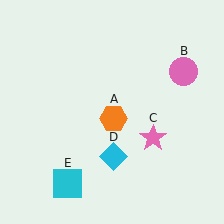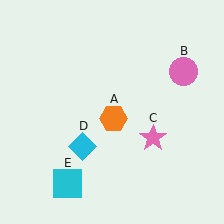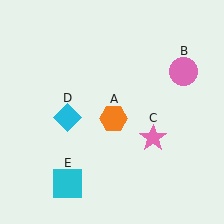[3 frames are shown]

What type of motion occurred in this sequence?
The cyan diamond (object D) rotated clockwise around the center of the scene.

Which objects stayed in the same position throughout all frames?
Orange hexagon (object A) and pink circle (object B) and pink star (object C) and cyan square (object E) remained stationary.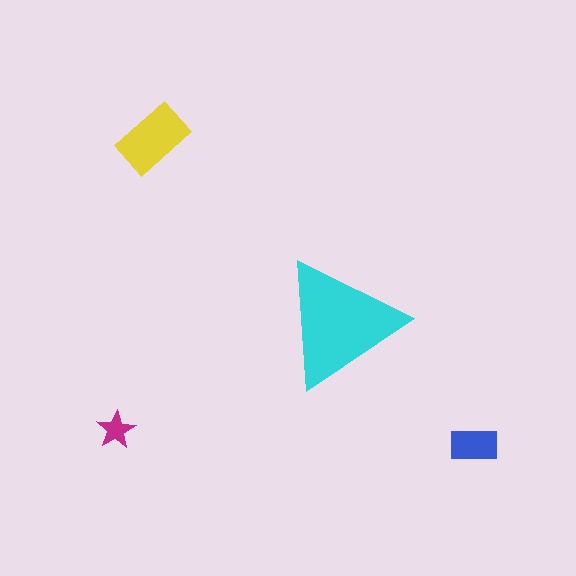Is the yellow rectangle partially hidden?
No, the yellow rectangle is fully visible.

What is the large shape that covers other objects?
A cyan triangle.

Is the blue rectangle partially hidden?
No, the blue rectangle is fully visible.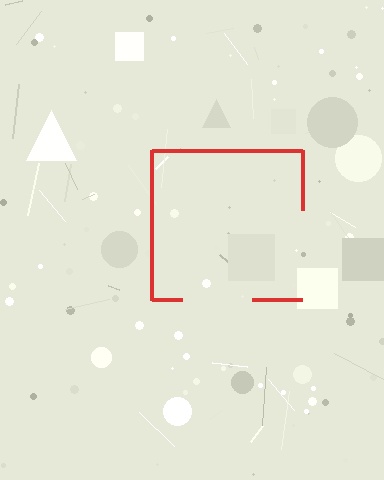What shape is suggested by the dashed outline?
The dashed outline suggests a square.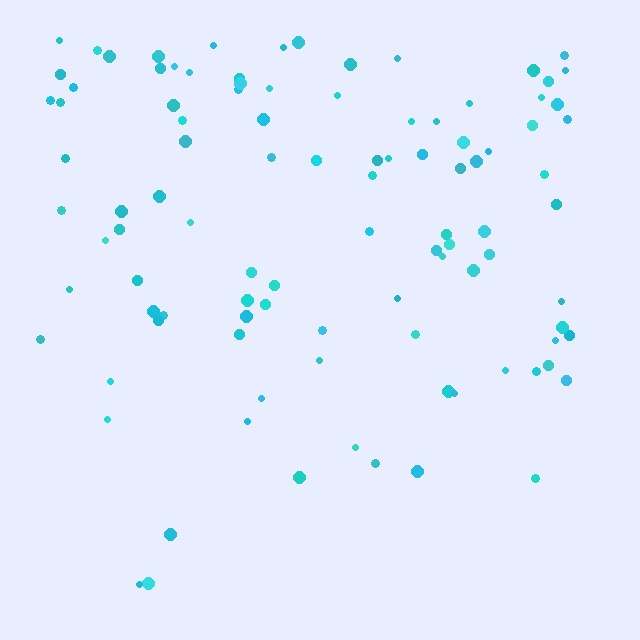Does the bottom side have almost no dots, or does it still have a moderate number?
Still a moderate number, just noticeably fewer than the top.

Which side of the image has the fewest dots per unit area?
The bottom.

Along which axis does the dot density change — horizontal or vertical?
Vertical.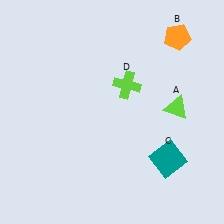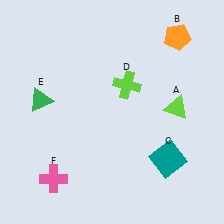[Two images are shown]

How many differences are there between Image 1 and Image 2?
There are 2 differences between the two images.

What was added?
A green triangle (E), a pink cross (F) were added in Image 2.